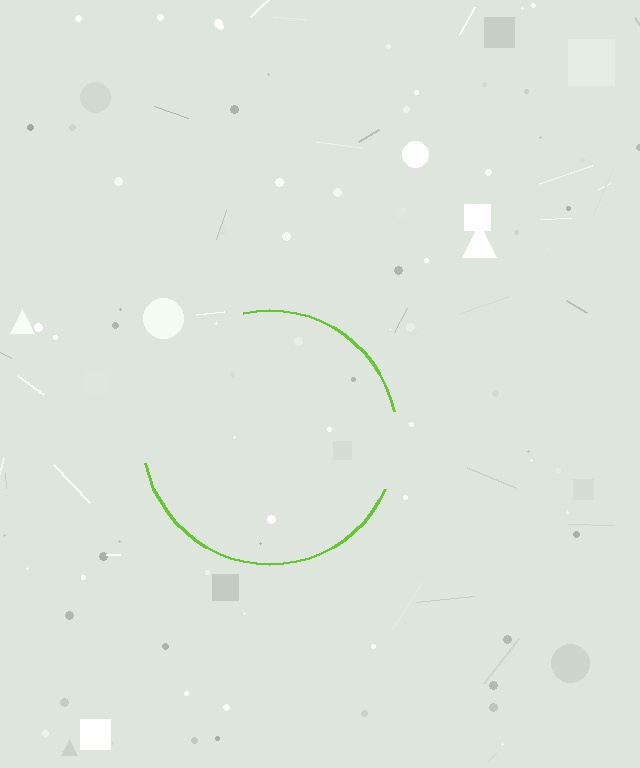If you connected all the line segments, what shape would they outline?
They would outline a circle.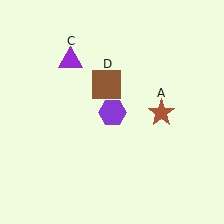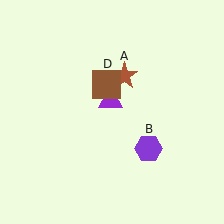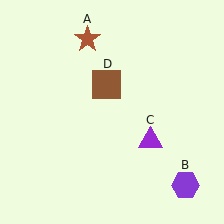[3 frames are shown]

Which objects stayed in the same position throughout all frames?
Brown square (object D) remained stationary.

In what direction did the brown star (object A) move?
The brown star (object A) moved up and to the left.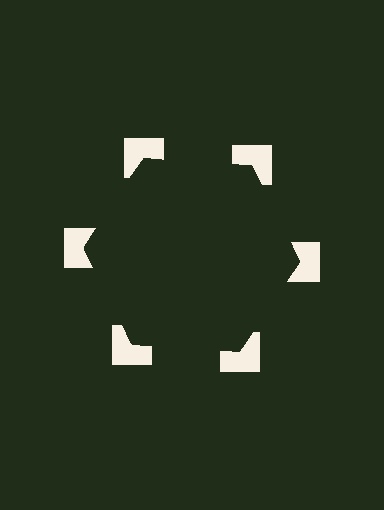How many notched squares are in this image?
There are 6 — one at each vertex of the illusory hexagon.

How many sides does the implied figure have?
6 sides.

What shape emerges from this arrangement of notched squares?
An illusory hexagon — its edges are inferred from the aligned wedge cuts in the notched squares, not physically drawn.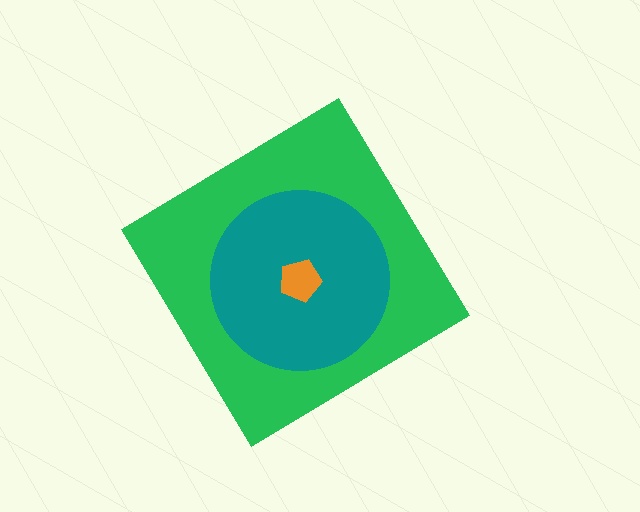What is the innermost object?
The orange pentagon.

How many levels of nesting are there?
3.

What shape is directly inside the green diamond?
The teal circle.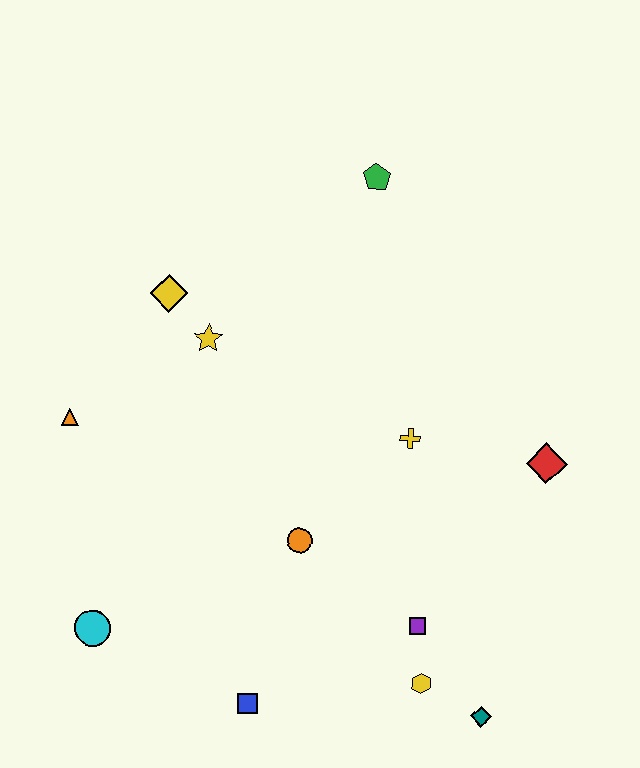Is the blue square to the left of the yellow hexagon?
Yes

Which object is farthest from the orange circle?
The green pentagon is farthest from the orange circle.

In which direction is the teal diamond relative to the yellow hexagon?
The teal diamond is to the right of the yellow hexagon.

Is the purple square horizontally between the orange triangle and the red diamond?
Yes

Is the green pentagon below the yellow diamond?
No